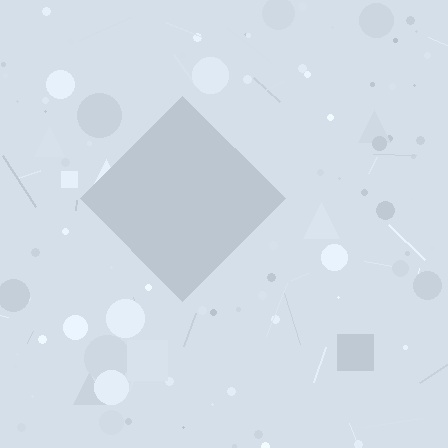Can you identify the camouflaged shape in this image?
The camouflaged shape is a diamond.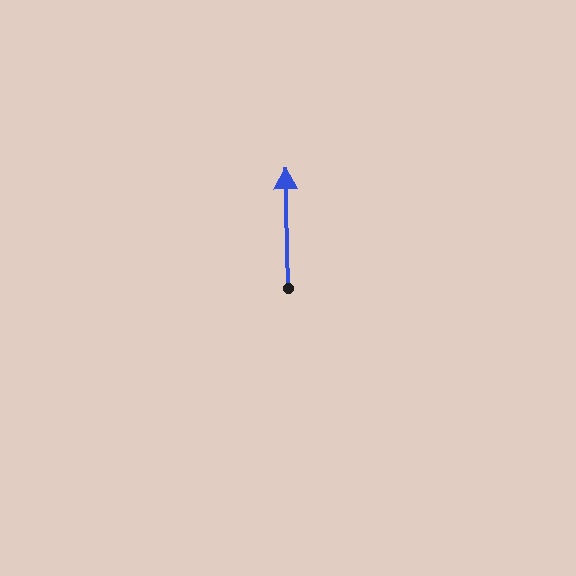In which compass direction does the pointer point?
North.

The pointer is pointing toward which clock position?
Roughly 12 o'clock.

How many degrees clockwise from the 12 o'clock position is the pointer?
Approximately 359 degrees.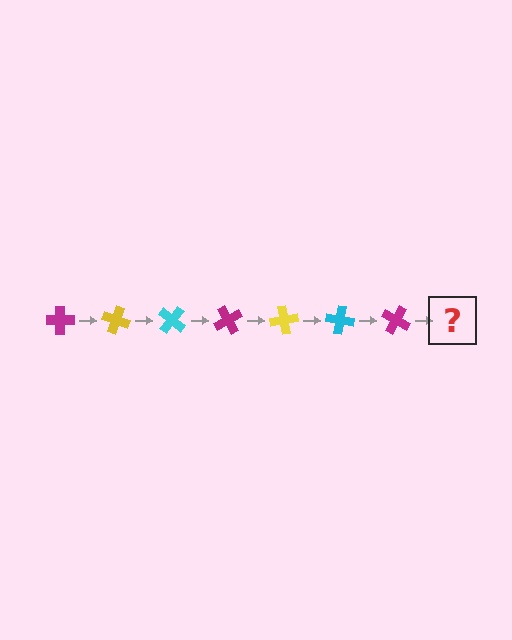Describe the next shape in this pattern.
It should be a yellow cross, rotated 140 degrees from the start.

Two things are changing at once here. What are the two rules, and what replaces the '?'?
The two rules are that it rotates 20 degrees each step and the color cycles through magenta, yellow, and cyan. The '?' should be a yellow cross, rotated 140 degrees from the start.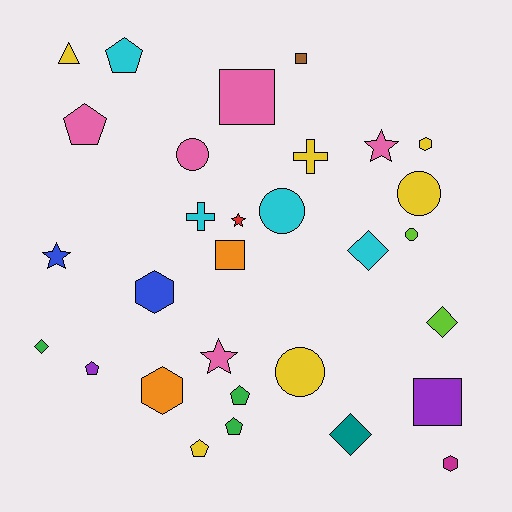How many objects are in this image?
There are 30 objects.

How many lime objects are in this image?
There are 2 lime objects.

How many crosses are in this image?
There are 2 crosses.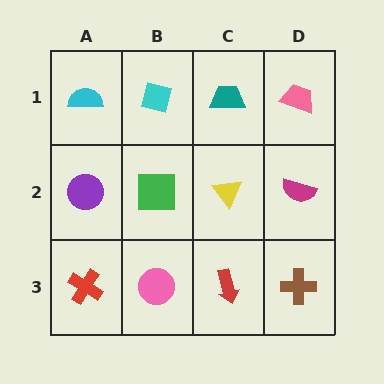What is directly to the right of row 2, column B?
A yellow triangle.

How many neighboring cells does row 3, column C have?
3.